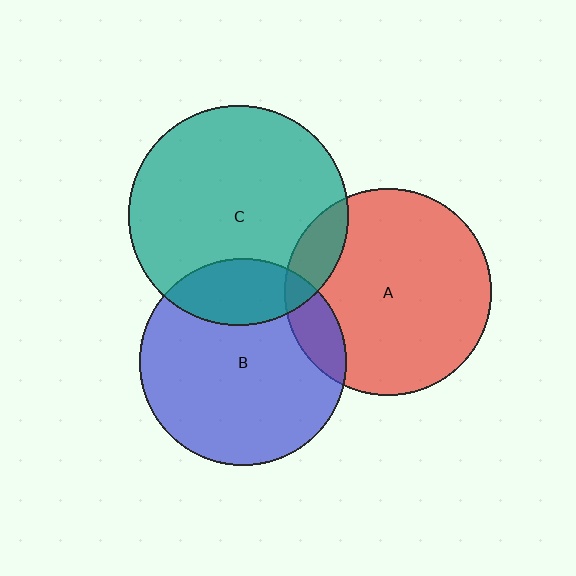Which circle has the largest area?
Circle C (teal).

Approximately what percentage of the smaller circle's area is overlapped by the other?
Approximately 10%.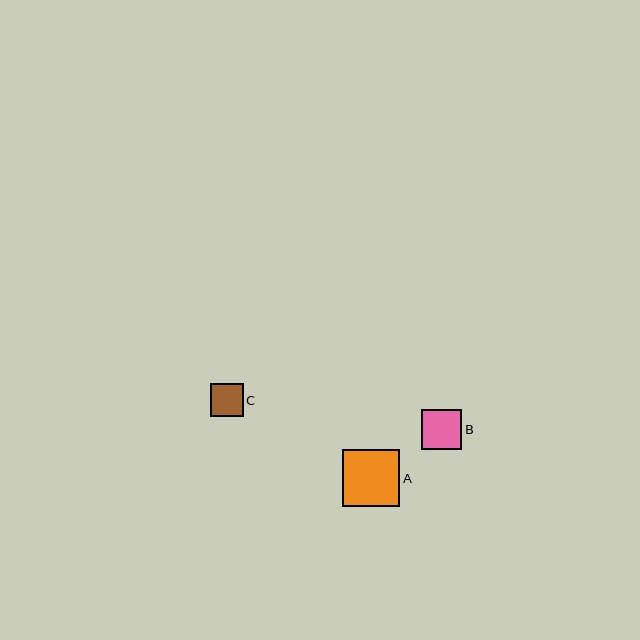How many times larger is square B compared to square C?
Square B is approximately 1.2 times the size of square C.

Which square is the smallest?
Square C is the smallest with a size of approximately 33 pixels.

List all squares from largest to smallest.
From largest to smallest: A, B, C.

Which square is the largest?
Square A is the largest with a size of approximately 57 pixels.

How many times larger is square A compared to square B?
Square A is approximately 1.4 times the size of square B.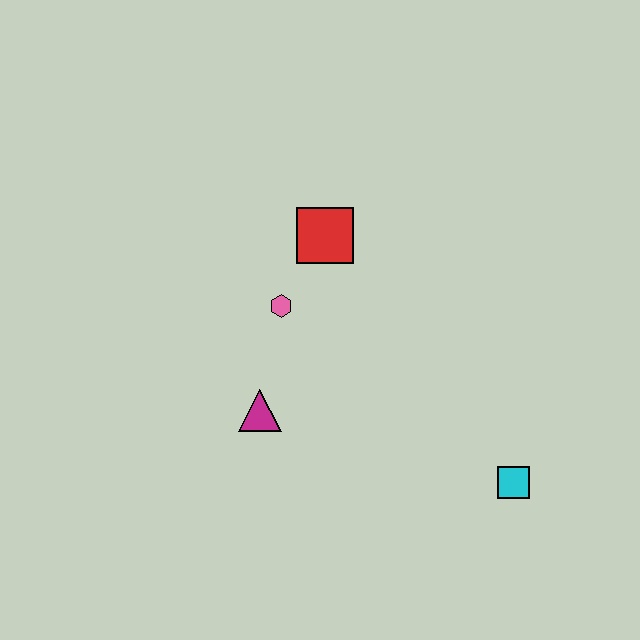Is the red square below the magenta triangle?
No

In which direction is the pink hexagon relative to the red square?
The pink hexagon is below the red square.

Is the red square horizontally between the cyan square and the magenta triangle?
Yes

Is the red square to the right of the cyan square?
No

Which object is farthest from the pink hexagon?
The cyan square is farthest from the pink hexagon.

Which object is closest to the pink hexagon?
The red square is closest to the pink hexagon.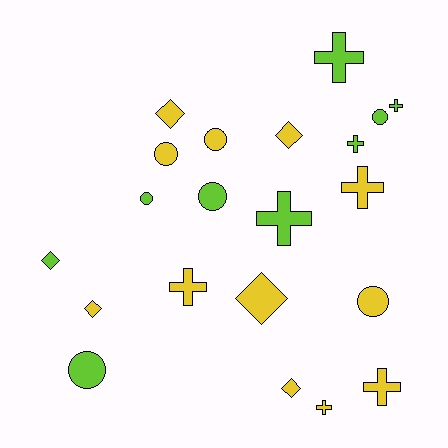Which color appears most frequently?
Yellow, with 12 objects.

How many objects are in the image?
There are 21 objects.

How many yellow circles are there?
There are 3 yellow circles.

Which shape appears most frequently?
Cross, with 8 objects.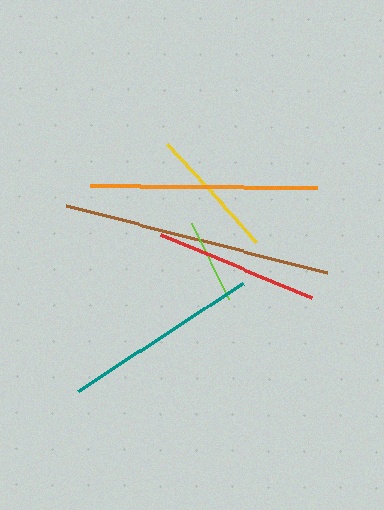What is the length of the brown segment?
The brown segment is approximately 269 pixels long.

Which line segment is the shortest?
The lime line is the shortest at approximately 85 pixels.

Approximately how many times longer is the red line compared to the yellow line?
The red line is approximately 1.2 times the length of the yellow line.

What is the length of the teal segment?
The teal segment is approximately 196 pixels long.